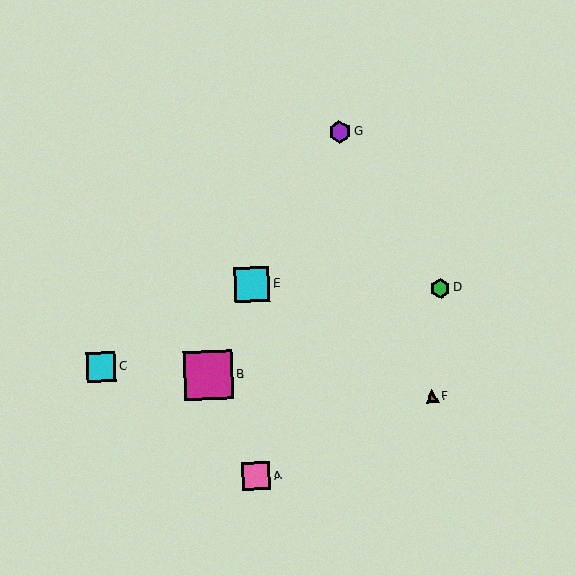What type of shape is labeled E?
Shape E is a cyan square.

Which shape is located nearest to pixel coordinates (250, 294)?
The cyan square (labeled E) at (252, 285) is nearest to that location.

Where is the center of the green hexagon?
The center of the green hexagon is at (440, 288).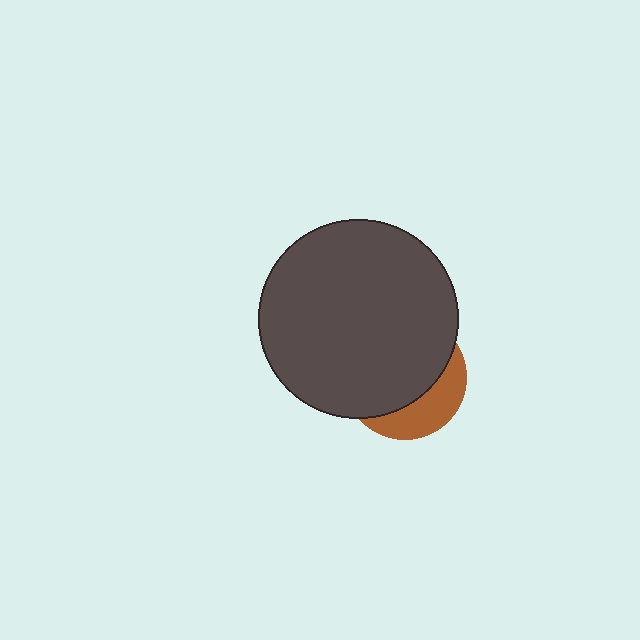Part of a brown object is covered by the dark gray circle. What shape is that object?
It is a circle.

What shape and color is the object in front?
The object in front is a dark gray circle.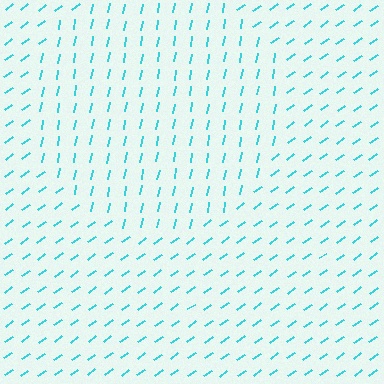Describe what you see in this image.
The image is filled with small cyan line segments. A circle region in the image has lines oriented differently from the surrounding lines, creating a visible texture boundary.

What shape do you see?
I see a circle.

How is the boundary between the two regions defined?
The boundary is defined purely by a change in line orientation (approximately 45 degrees difference). All lines are the same color and thickness.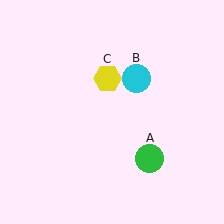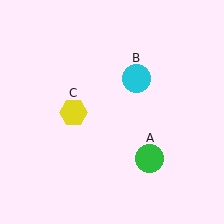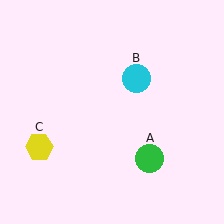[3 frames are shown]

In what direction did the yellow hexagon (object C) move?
The yellow hexagon (object C) moved down and to the left.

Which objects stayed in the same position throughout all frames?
Green circle (object A) and cyan circle (object B) remained stationary.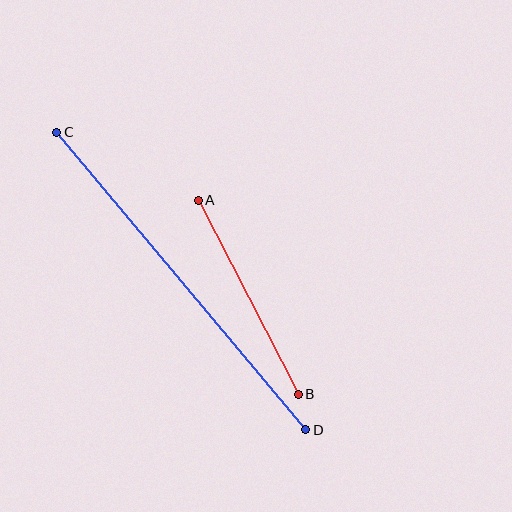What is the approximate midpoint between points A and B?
The midpoint is at approximately (248, 297) pixels.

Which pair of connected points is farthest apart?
Points C and D are farthest apart.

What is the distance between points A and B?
The distance is approximately 218 pixels.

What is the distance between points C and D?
The distance is approximately 388 pixels.